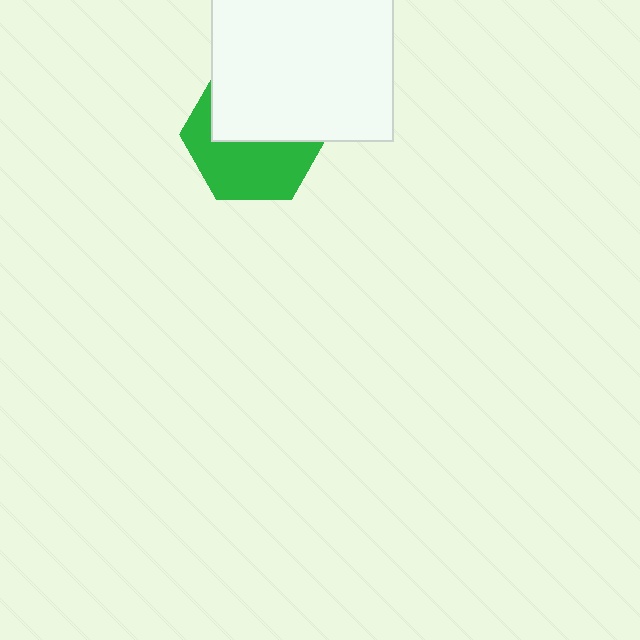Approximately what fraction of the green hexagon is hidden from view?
Roughly 49% of the green hexagon is hidden behind the white square.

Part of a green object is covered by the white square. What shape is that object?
It is a hexagon.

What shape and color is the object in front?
The object in front is a white square.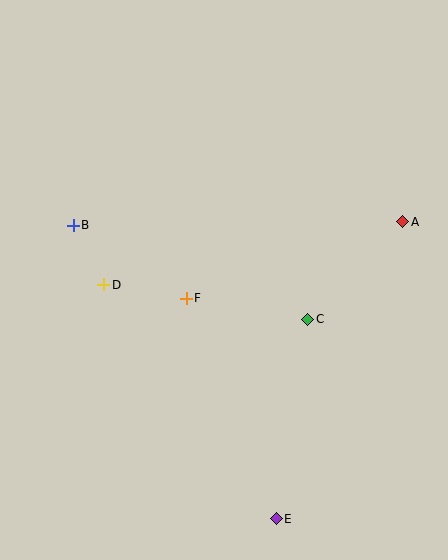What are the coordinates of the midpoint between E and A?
The midpoint between E and A is at (339, 370).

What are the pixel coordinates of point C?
Point C is at (308, 319).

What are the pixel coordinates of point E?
Point E is at (276, 519).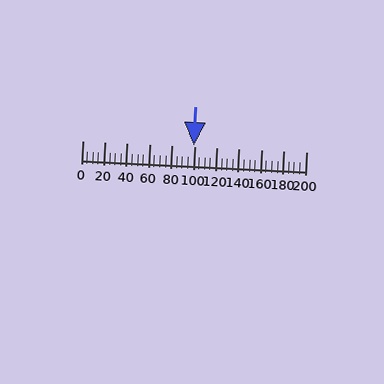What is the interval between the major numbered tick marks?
The major tick marks are spaced 20 units apart.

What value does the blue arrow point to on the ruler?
The blue arrow points to approximately 100.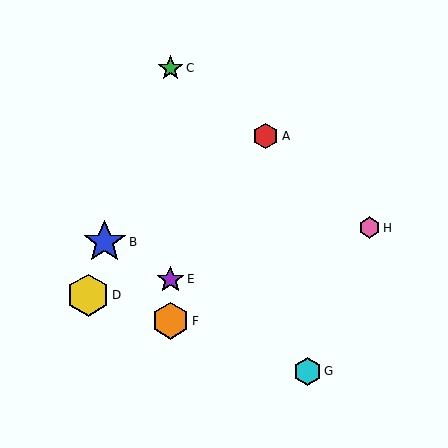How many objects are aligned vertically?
3 objects (C, E, F) are aligned vertically.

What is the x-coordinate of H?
Object H is at x≈369.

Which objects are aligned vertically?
Objects C, E, F are aligned vertically.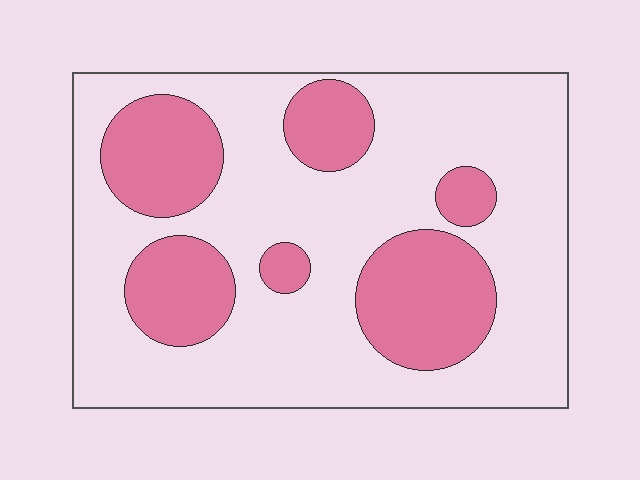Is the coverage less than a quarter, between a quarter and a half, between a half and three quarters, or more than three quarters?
Between a quarter and a half.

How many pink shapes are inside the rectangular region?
6.